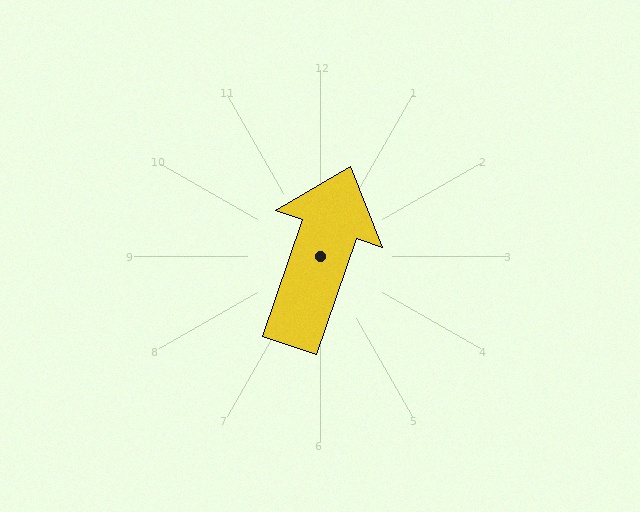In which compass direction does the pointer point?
North.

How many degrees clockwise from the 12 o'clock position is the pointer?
Approximately 19 degrees.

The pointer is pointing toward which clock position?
Roughly 1 o'clock.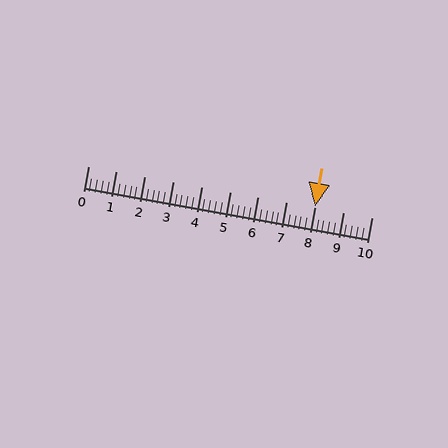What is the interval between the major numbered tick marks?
The major tick marks are spaced 1 units apart.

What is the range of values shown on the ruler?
The ruler shows values from 0 to 10.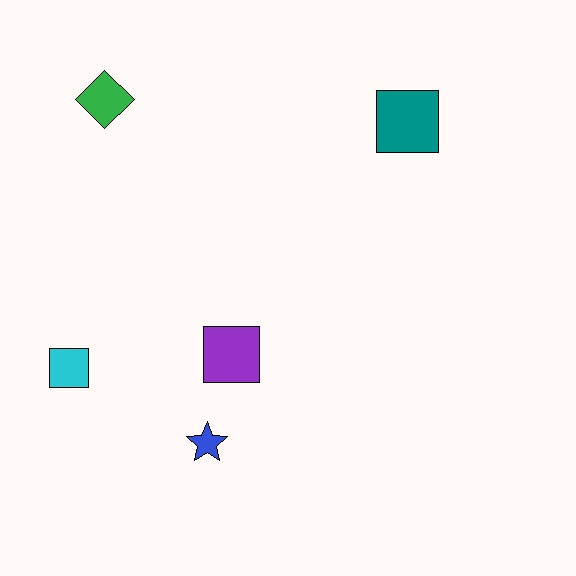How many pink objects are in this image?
There are no pink objects.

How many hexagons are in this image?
There are no hexagons.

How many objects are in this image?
There are 5 objects.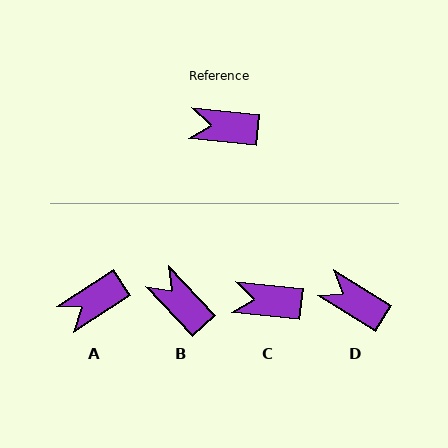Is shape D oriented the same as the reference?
No, it is off by about 26 degrees.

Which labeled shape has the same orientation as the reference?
C.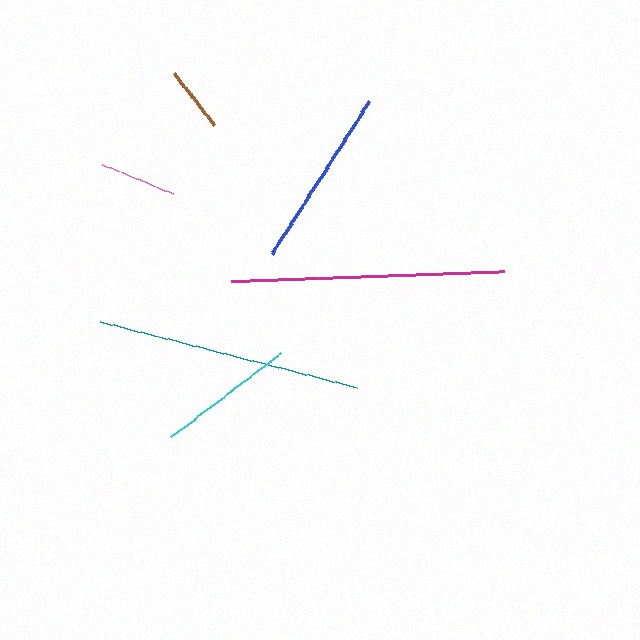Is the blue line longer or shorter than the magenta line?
The magenta line is longer than the blue line.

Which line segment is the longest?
The magenta line is the longest at approximately 274 pixels.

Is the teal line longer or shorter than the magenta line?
The magenta line is longer than the teal line.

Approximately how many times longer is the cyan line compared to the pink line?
The cyan line is approximately 1.8 times the length of the pink line.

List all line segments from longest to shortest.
From longest to shortest: magenta, teal, blue, cyan, pink, brown.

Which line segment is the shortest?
The brown line is the shortest at approximately 66 pixels.